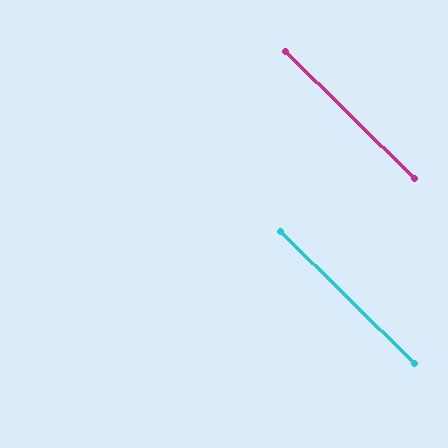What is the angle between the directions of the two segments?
Approximately 0 degrees.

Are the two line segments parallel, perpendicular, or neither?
Parallel — their directions differ by only 0.1°.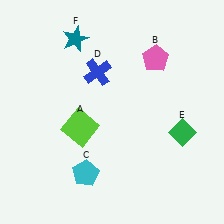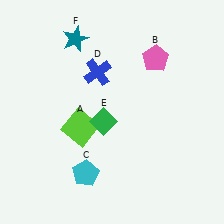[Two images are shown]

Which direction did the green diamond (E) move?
The green diamond (E) moved left.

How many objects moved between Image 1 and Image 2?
1 object moved between the two images.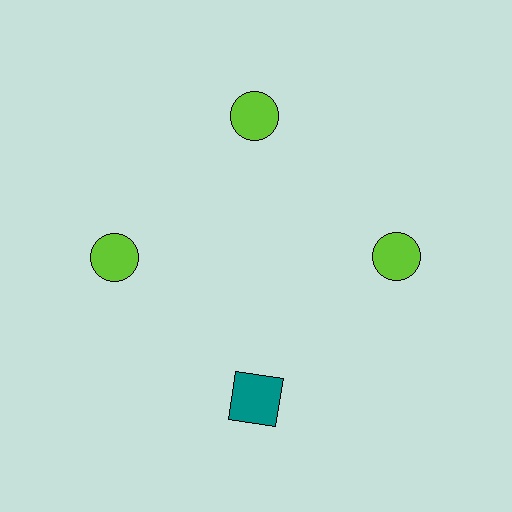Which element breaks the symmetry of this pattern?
The teal square at roughly the 6 o'clock position breaks the symmetry. All other shapes are lime circles.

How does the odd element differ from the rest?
It differs in both color (teal instead of lime) and shape (square instead of circle).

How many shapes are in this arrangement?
There are 4 shapes arranged in a ring pattern.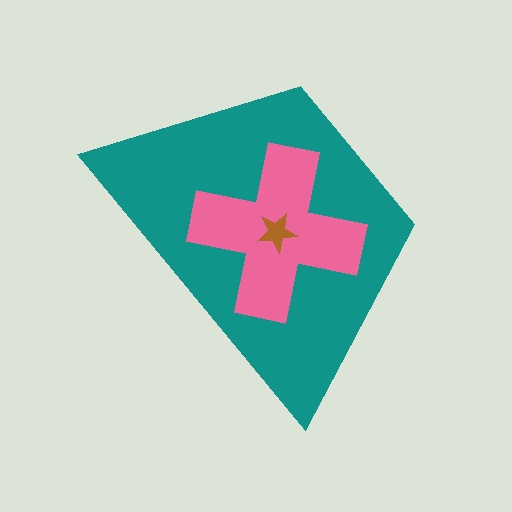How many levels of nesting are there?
3.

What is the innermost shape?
The brown star.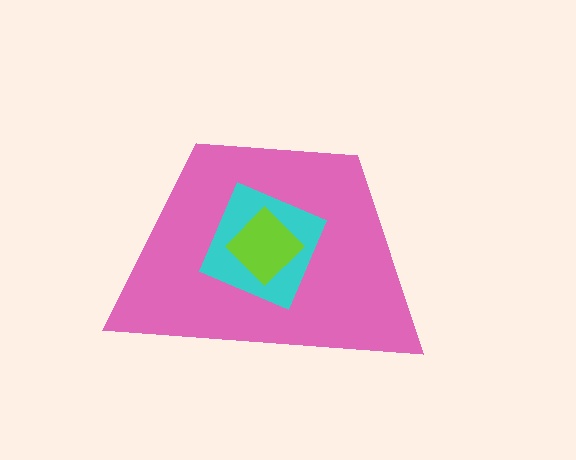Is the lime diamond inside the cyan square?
Yes.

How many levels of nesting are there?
3.